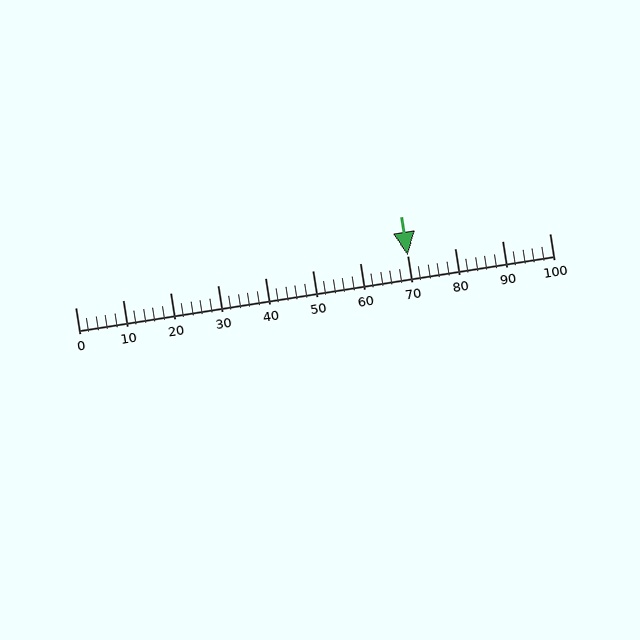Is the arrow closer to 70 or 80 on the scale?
The arrow is closer to 70.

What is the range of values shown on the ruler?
The ruler shows values from 0 to 100.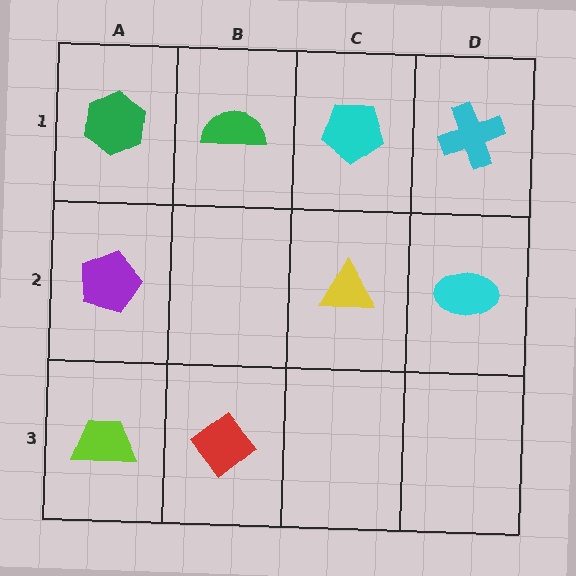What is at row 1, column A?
A green hexagon.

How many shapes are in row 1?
4 shapes.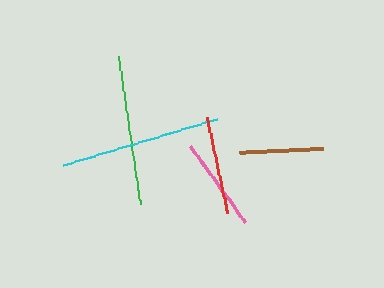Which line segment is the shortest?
The brown line is the shortest at approximately 84 pixels.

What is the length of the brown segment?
The brown segment is approximately 84 pixels long.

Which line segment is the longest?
The cyan line is the longest at approximately 161 pixels.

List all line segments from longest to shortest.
From longest to shortest: cyan, green, red, pink, brown.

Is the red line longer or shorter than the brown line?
The red line is longer than the brown line.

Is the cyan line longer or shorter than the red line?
The cyan line is longer than the red line.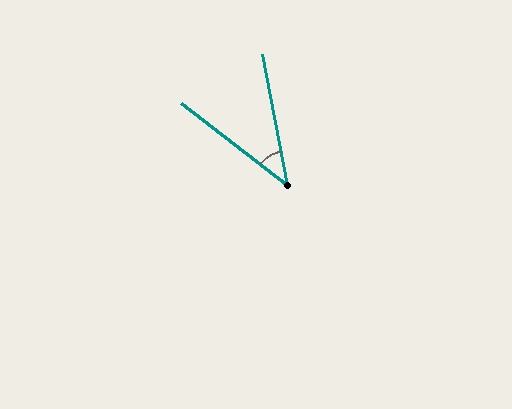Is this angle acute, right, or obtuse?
It is acute.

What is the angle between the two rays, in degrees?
Approximately 42 degrees.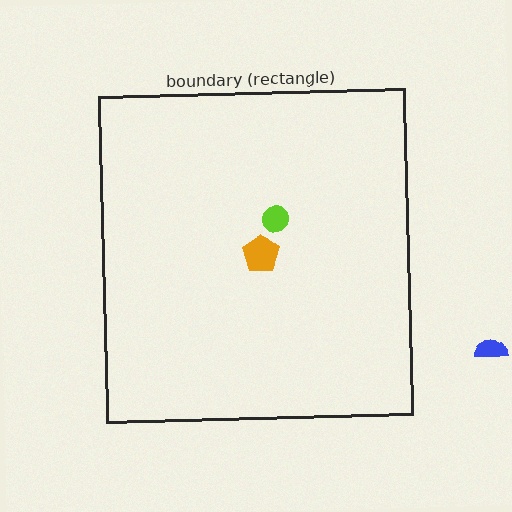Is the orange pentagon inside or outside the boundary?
Inside.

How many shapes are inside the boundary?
2 inside, 1 outside.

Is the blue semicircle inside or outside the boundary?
Outside.